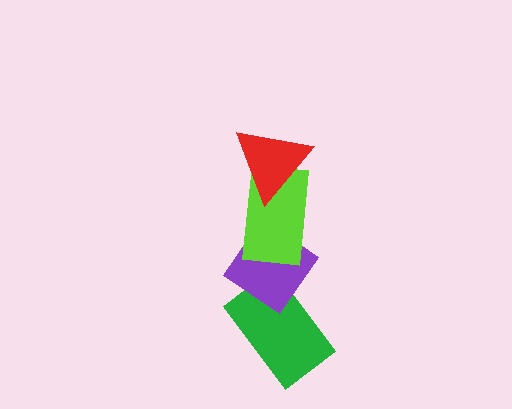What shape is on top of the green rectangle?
The purple diamond is on top of the green rectangle.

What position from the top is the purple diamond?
The purple diamond is 3rd from the top.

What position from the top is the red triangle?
The red triangle is 1st from the top.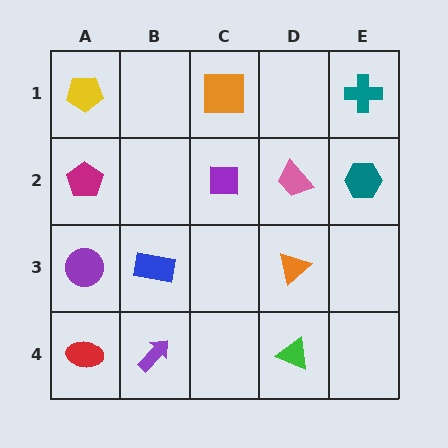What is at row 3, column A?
A purple circle.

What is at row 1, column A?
A yellow pentagon.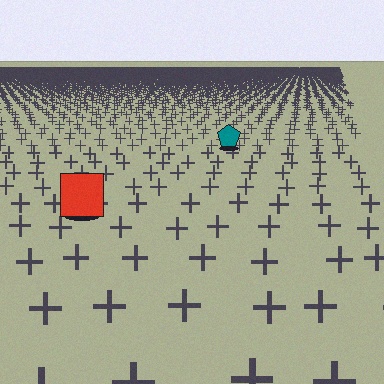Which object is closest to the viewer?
The red square is closest. The texture marks near it are larger and more spread out.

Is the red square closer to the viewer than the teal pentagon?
Yes. The red square is closer — you can tell from the texture gradient: the ground texture is coarser near it.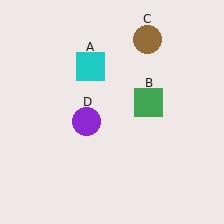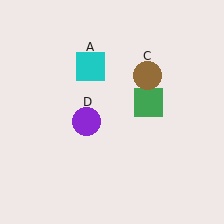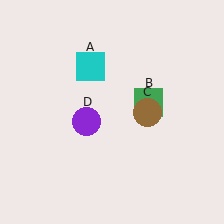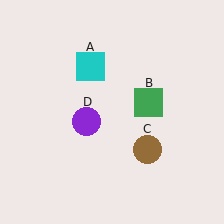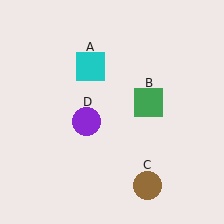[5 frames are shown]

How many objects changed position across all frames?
1 object changed position: brown circle (object C).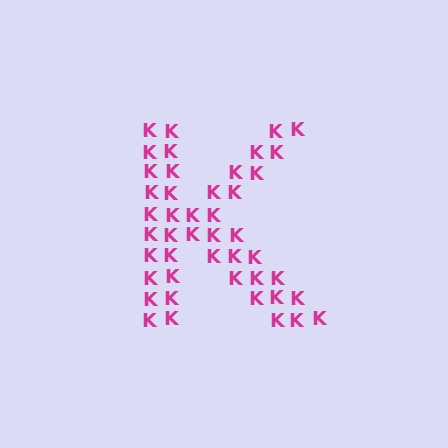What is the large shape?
The large shape is the letter K.